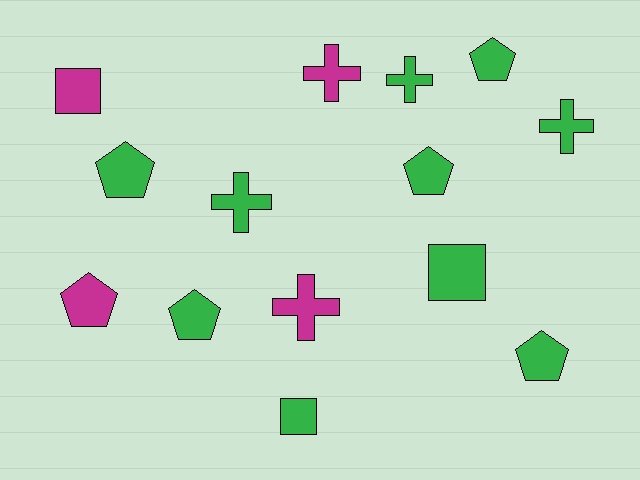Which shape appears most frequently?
Pentagon, with 6 objects.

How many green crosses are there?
There are 3 green crosses.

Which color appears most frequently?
Green, with 10 objects.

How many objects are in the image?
There are 14 objects.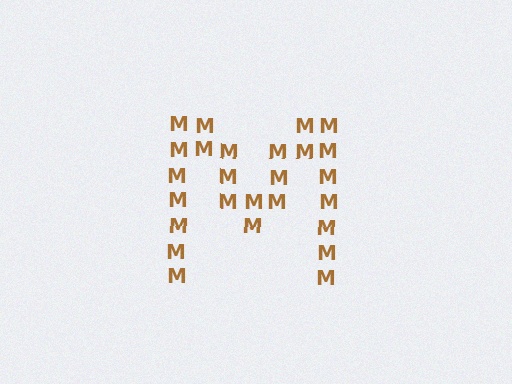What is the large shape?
The large shape is the letter M.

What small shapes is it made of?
It is made of small letter M's.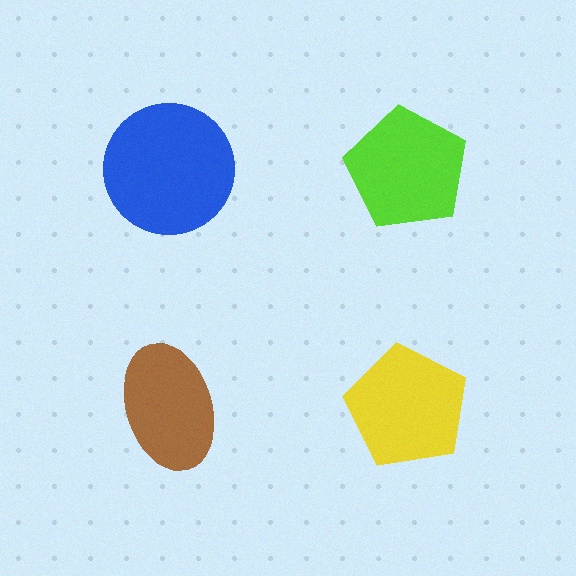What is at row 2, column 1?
A brown ellipse.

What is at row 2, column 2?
A yellow pentagon.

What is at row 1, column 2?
A lime pentagon.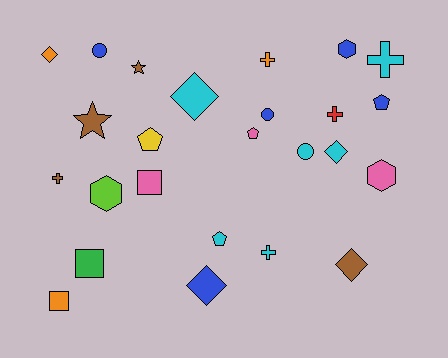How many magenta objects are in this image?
There are no magenta objects.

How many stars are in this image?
There are 2 stars.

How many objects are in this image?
There are 25 objects.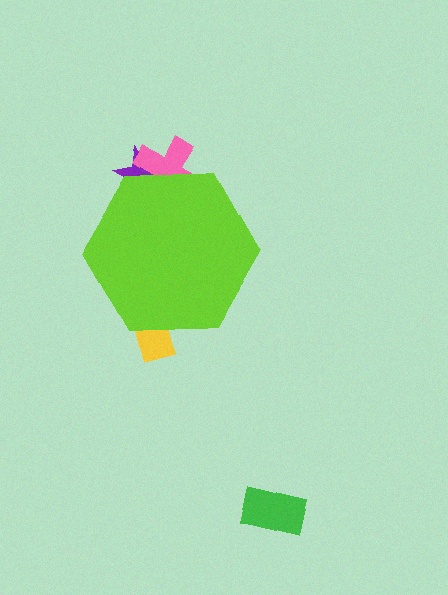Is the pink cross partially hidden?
Yes, the pink cross is partially hidden behind the lime hexagon.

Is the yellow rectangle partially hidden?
Yes, the yellow rectangle is partially hidden behind the lime hexagon.